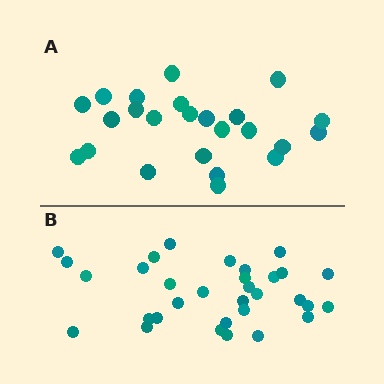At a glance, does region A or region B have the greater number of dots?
Region B (the bottom region) has more dots.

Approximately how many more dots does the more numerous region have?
Region B has roughly 8 or so more dots than region A.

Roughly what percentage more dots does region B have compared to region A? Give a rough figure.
About 35% more.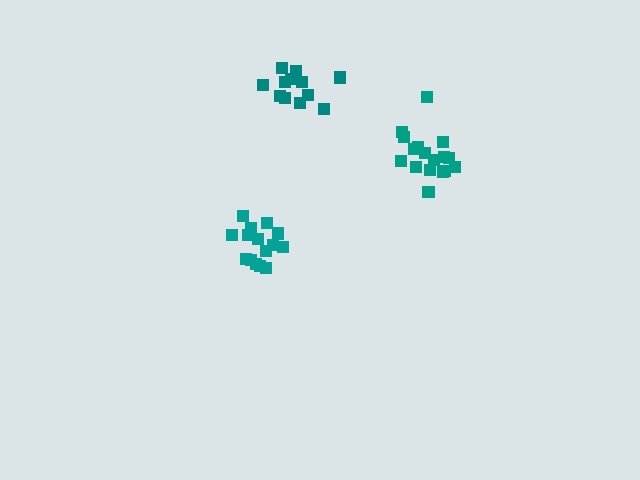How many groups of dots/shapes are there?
There are 3 groups.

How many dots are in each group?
Group 1: 16 dots, Group 2: 13 dots, Group 3: 17 dots (46 total).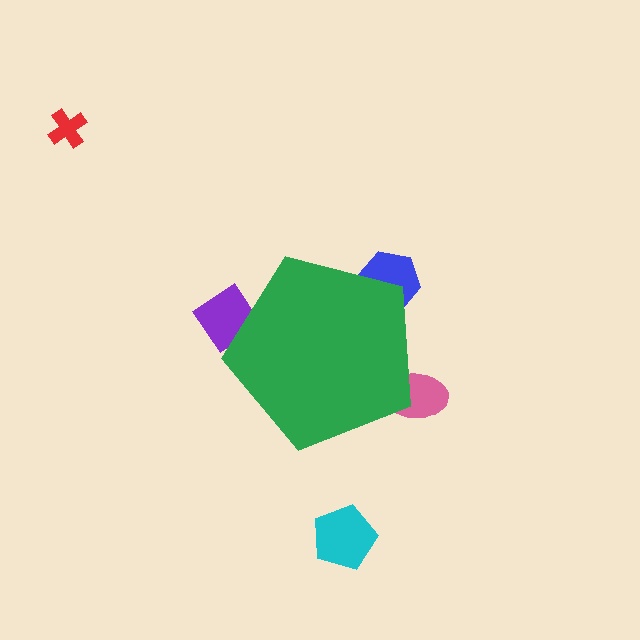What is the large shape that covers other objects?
A green pentagon.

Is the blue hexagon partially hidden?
Yes, the blue hexagon is partially hidden behind the green pentagon.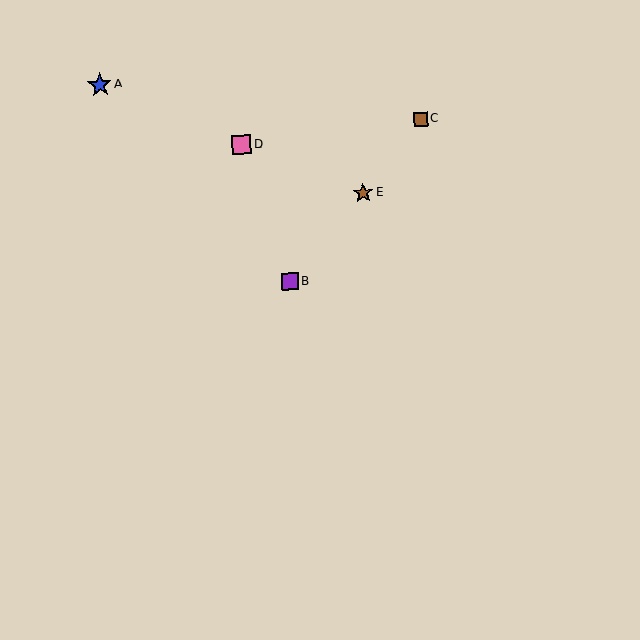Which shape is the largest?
The blue star (labeled A) is the largest.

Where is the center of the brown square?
The center of the brown square is at (421, 119).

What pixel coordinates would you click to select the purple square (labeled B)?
Click at (290, 281) to select the purple square B.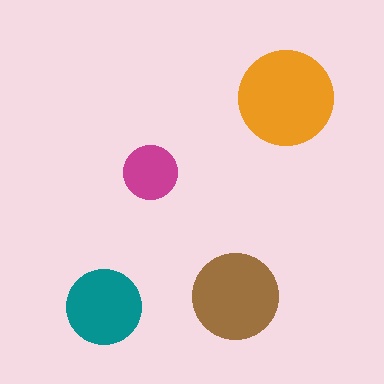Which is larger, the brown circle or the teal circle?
The brown one.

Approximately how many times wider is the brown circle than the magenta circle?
About 1.5 times wider.